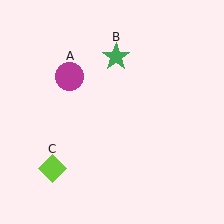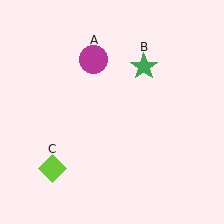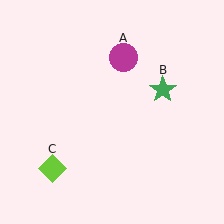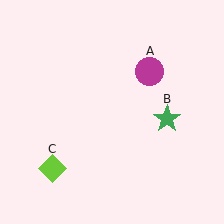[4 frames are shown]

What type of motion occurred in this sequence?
The magenta circle (object A), green star (object B) rotated clockwise around the center of the scene.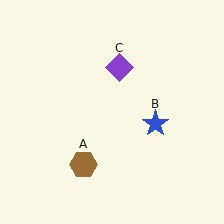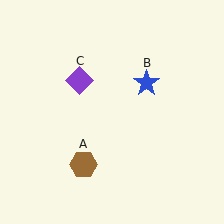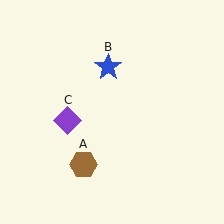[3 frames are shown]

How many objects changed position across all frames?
2 objects changed position: blue star (object B), purple diamond (object C).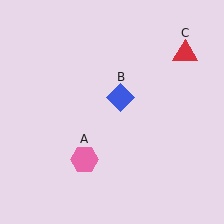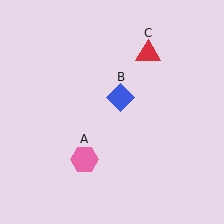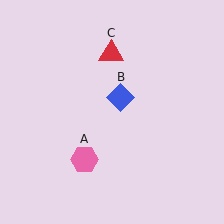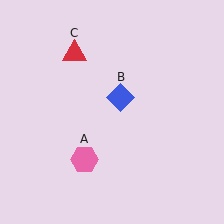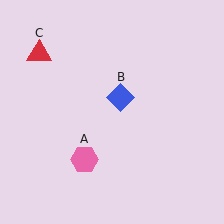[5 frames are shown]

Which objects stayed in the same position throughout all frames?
Pink hexagon (object A) and blue diamond (object B) remained stationary.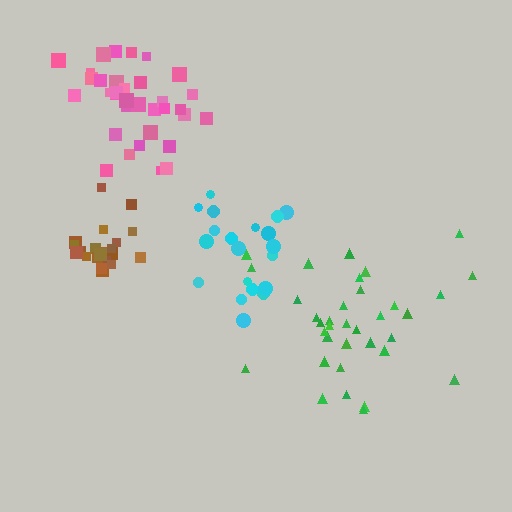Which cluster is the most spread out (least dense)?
Green.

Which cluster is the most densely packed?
Brown.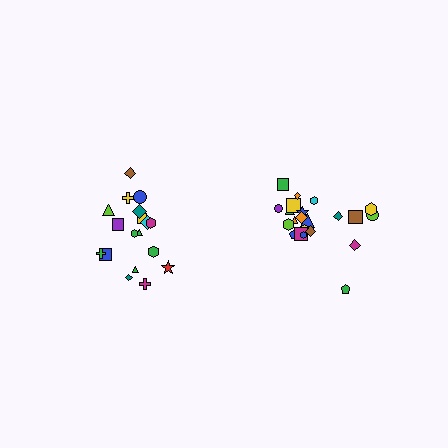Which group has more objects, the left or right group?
The right group.